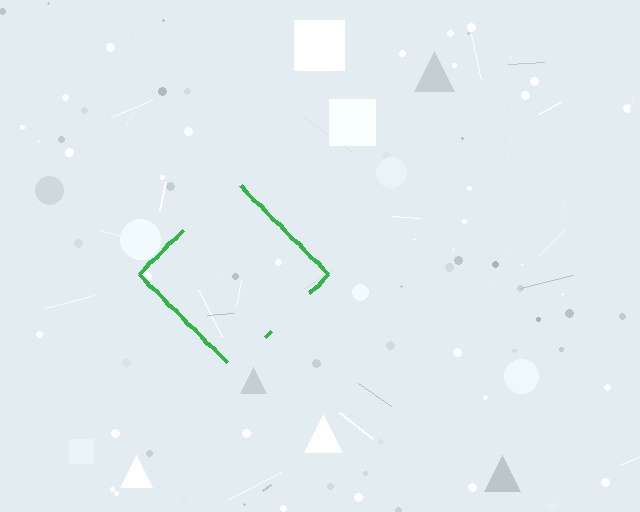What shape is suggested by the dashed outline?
The dashed outline suggests a diamond.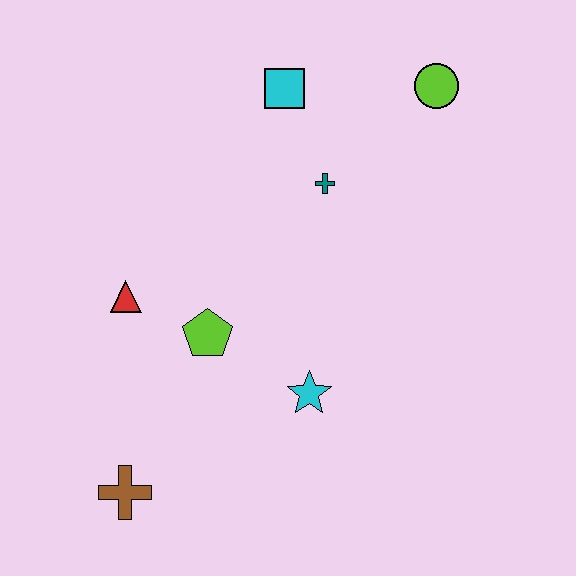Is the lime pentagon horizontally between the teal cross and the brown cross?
Yes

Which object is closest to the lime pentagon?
The red triangle is closest to the lime pentagon.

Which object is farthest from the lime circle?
The brown cross is farthest from the lime circle.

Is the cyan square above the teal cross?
Yes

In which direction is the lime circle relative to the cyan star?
The lime circle is above the cyan star.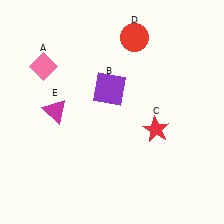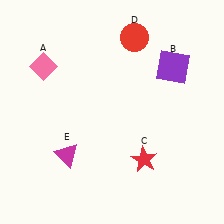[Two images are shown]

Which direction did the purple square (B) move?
The purple square (B) moved right.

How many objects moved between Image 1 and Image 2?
3 objects moved between the two images.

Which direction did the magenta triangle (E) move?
The magenta triangle (E) moved down.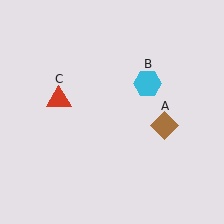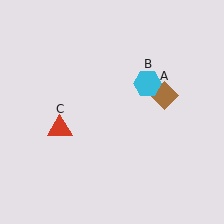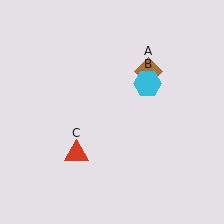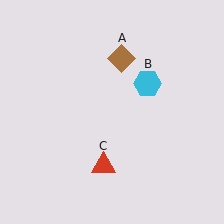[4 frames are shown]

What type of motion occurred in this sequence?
The brown diamond (object A), red triangle (object C) rotated counterclockwise around the center of the scene.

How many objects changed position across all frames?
2 objects changed position: brown diamond (object A), red triangle (object C).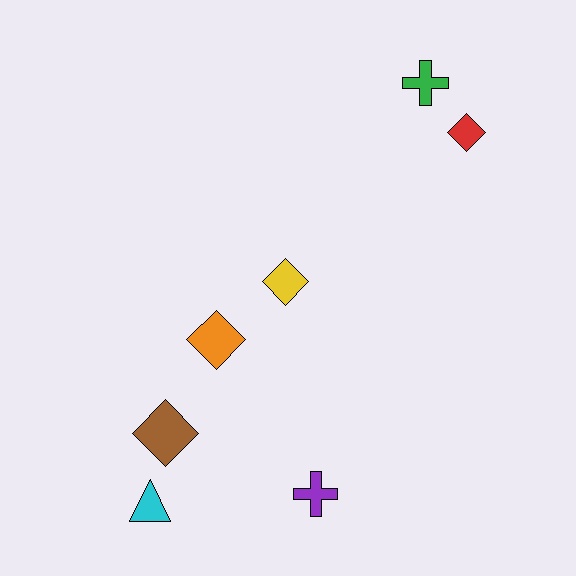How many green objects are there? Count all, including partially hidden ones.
There is 1 green object.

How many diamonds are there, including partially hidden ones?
There are 4 diamonds.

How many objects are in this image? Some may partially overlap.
There are 7 objects.